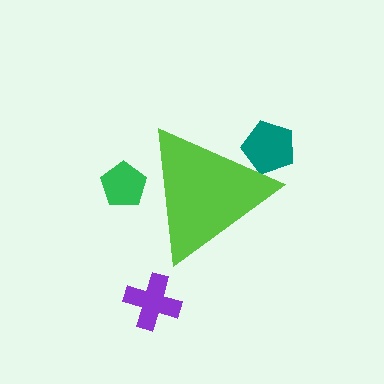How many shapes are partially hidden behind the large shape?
2 shapes are partially hidden.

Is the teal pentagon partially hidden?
Yes, the teal pentagon is partially hidden behind the lime triangle.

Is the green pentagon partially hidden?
Yes, the green pentagon is partially hidden behind the lime triangle.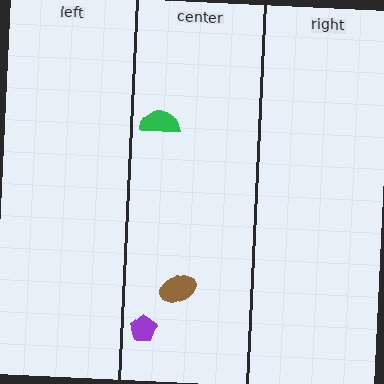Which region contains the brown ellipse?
The center region.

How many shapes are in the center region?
3.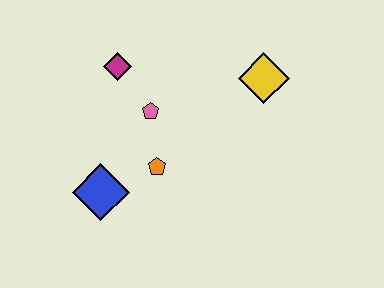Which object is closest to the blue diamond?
The orange pentagon is closest to the blue diamond.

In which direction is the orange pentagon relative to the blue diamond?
The orange pentagon is to the right of the blue diamond.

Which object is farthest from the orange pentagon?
The yellow diamond is farthest from the orange pentagon.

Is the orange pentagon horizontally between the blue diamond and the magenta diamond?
No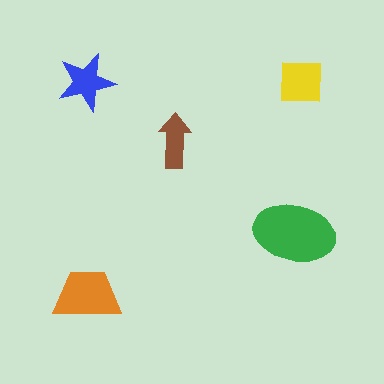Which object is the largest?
The green ellipse.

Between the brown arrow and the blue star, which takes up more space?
The blue star.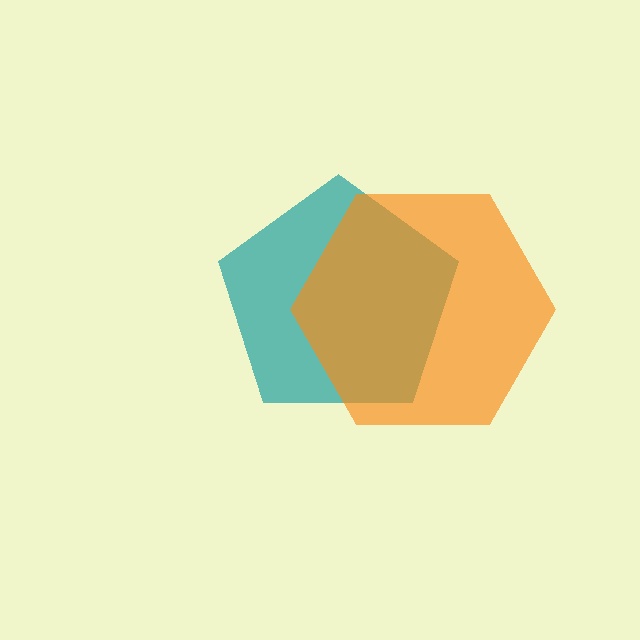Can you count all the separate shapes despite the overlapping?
Yes, there are 2 separate shapes.